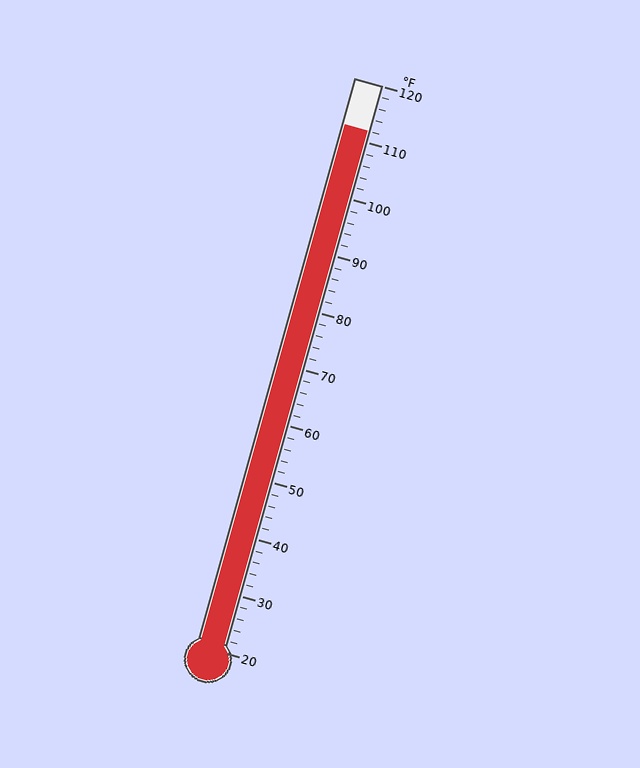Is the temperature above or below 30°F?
The temperature is above 30°F.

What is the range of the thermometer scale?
The thermometer scale ranges from 20°F to 120°F.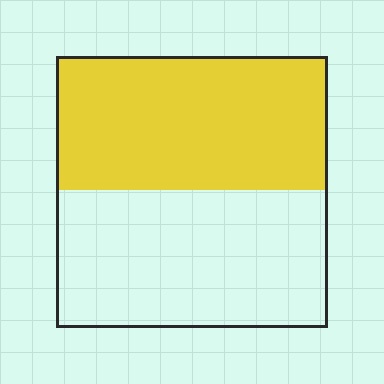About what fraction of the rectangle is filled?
About one half (1/2).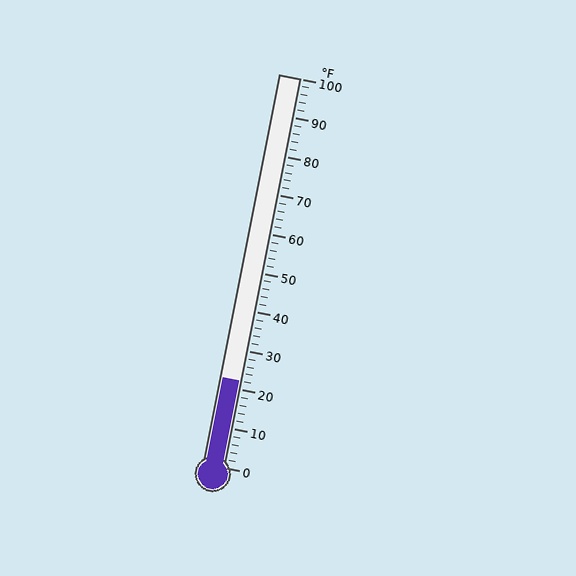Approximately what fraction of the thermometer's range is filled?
The thermometer is filled to approximately 20% of its range.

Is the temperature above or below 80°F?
The temperature is below 80°F.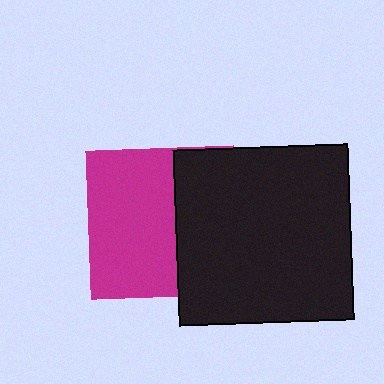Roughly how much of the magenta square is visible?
About half of it is visible (roughly 59%).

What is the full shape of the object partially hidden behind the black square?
The partially hidden object is a magenta square.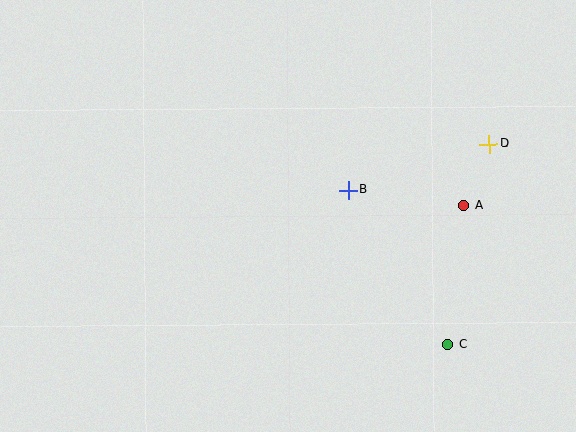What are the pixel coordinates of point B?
Point B is at (348, 190).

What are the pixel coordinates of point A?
Point A is at (464, 205).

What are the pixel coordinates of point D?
Point D is at (489, 144).